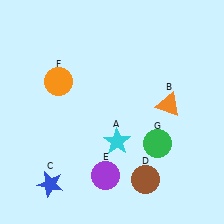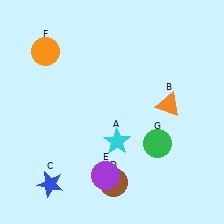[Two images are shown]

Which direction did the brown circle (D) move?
The brown circle (D) moved left.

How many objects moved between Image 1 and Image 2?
2 objects moved between the two images.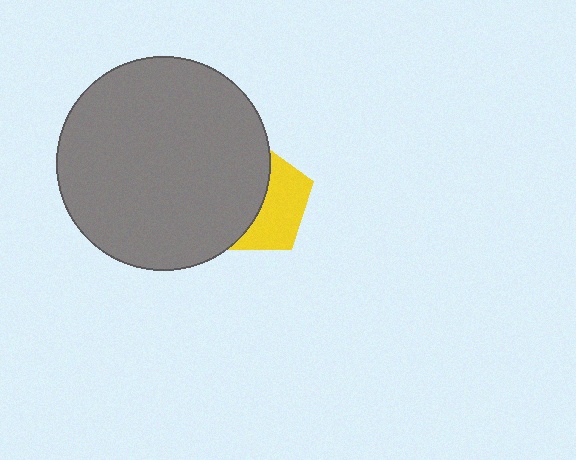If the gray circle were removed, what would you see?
You would see the complete yellow pentagon.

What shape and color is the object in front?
The object in front is a gray circle.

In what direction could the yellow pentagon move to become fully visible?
The yellow pentagon could move right. That would shift it out from behind the gray circle entirely.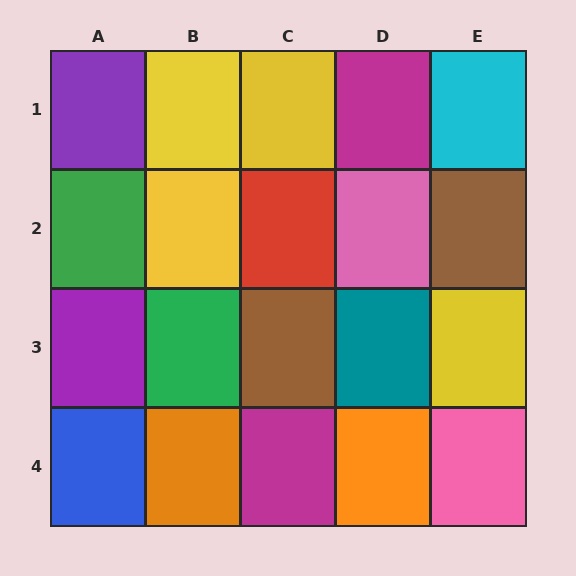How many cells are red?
1 cell is red.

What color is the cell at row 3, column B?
Green.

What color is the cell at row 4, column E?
Pink.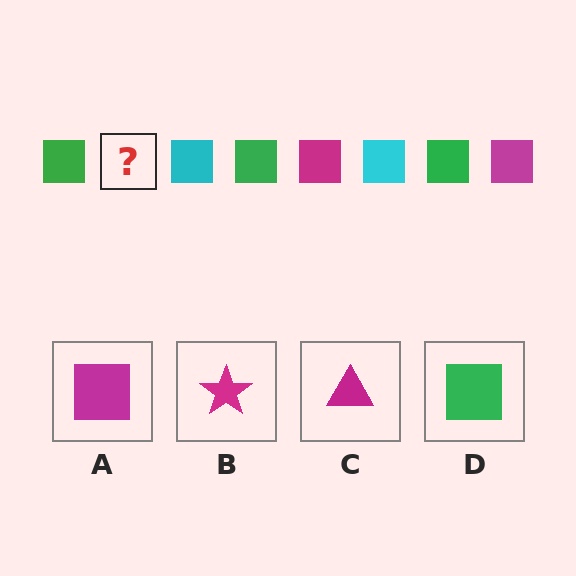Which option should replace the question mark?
Option A.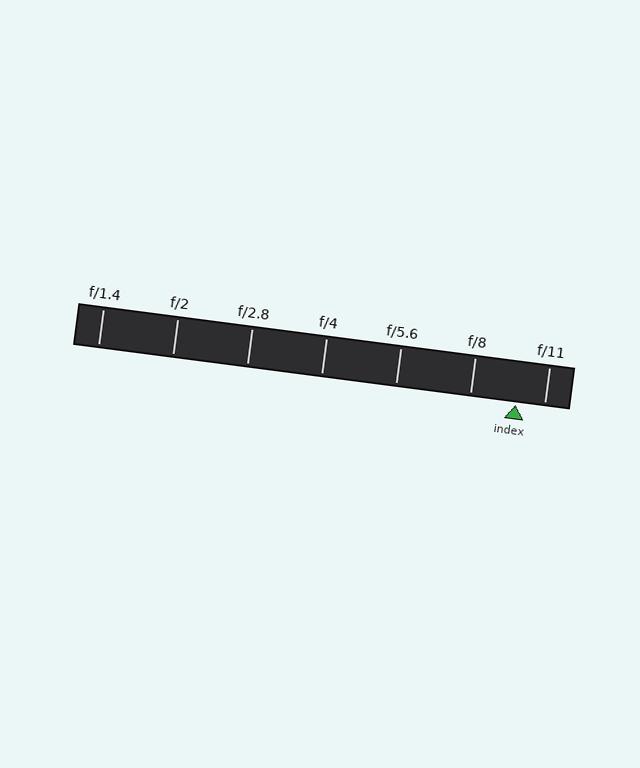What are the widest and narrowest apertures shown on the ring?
The widest aperture shown is f/1.4 and the narrowest is f/11.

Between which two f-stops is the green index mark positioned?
The index mark is between f/8 and f/11.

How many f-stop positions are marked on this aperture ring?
There are 7 f-stop positions marked.